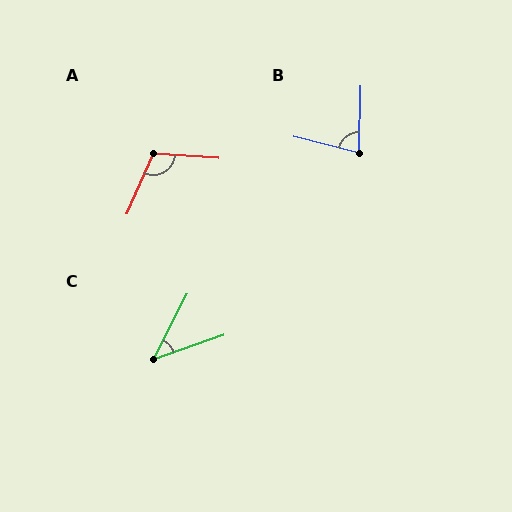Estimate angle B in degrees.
Approximately 77 degrees.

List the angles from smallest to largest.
C (44°), B (77°), A (109°).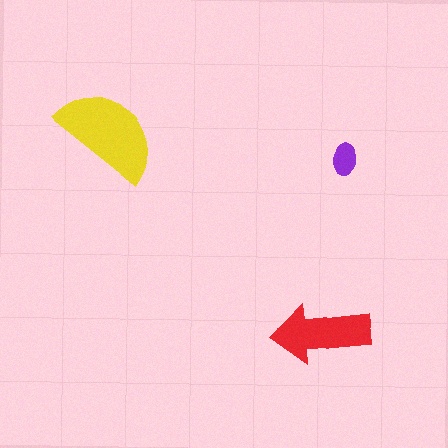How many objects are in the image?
There are 3 objects in the image.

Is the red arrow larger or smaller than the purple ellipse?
Larger.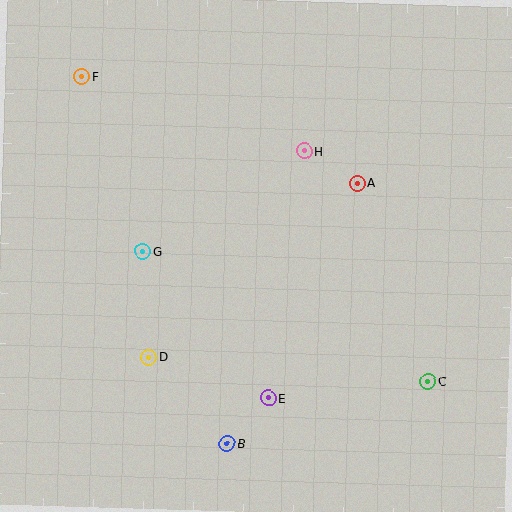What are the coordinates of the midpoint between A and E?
The midpoint between A and E is at (313, 291).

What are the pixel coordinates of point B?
Point B is at (227, 444).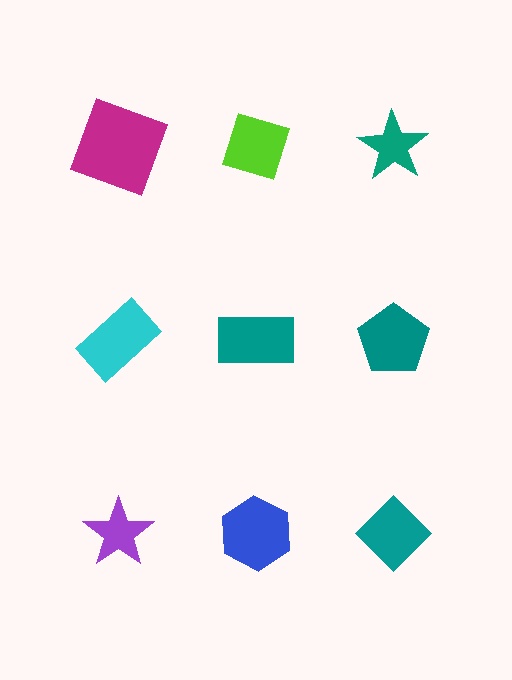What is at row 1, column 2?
A lime diamond.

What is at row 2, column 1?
A cyan rectangle.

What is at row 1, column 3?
A teal star.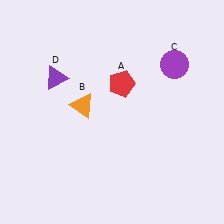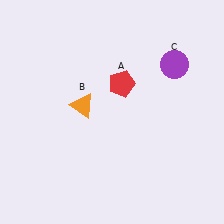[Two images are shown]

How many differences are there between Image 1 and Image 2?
There is 1 difference between the two images.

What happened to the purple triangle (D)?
The purple triangle (D) was removed in Image 2. It was in the top-left area of Image 1.